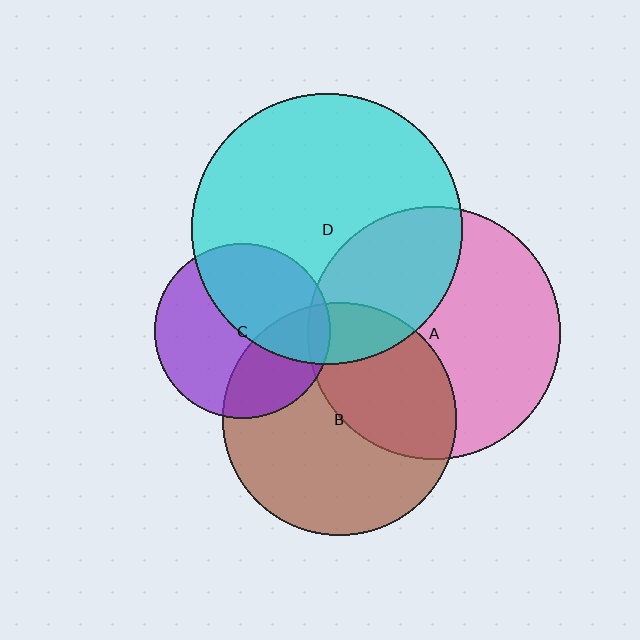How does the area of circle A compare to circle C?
Approximately 2.1 times.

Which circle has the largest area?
Circle D (cyan).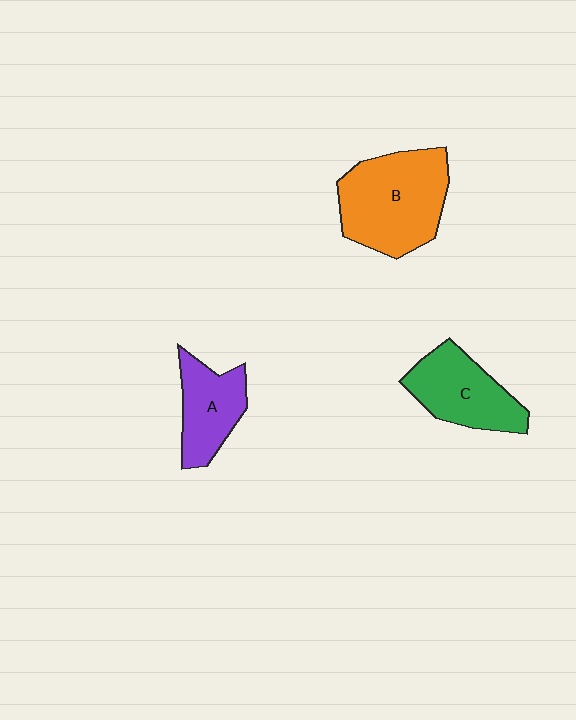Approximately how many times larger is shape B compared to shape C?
Approximately 1.4 times.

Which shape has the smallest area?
Shape A (purple).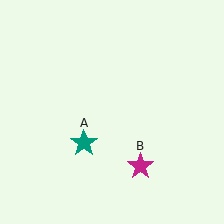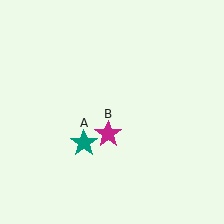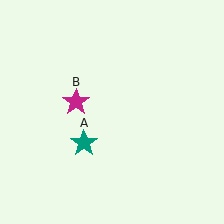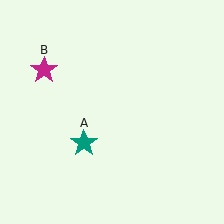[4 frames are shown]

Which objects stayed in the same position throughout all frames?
Teal star (object A) remained stationary.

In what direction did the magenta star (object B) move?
The magenta star (object B) moved up and to the left.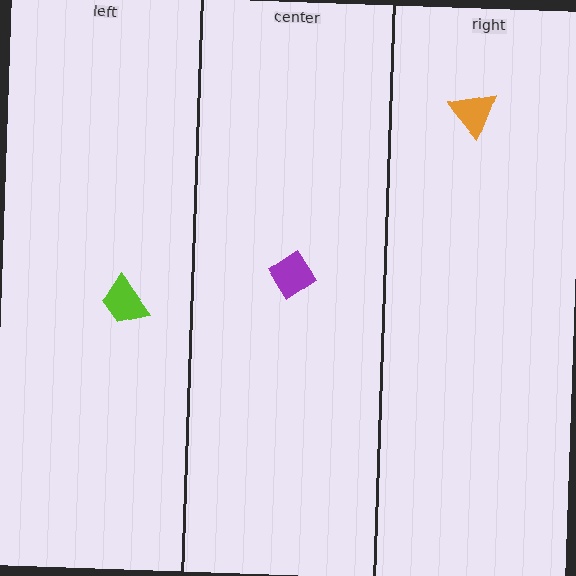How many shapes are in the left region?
1.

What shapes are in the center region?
The purple diamond.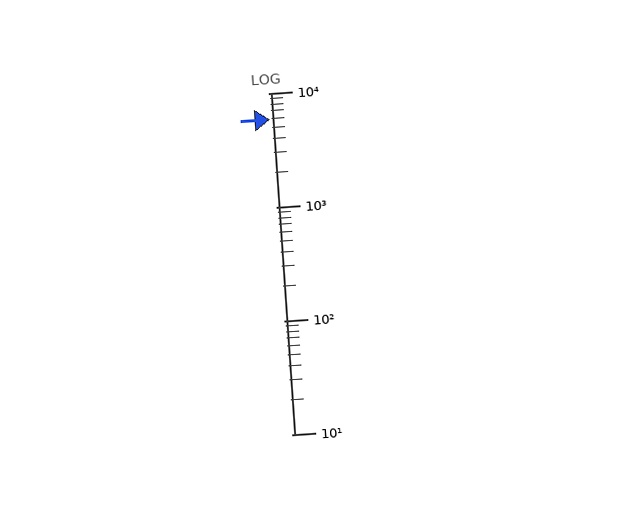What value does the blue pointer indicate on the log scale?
The pointer indicates approximately 5900.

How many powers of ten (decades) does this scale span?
The scale spans 3 decades, from 10 to 10000.